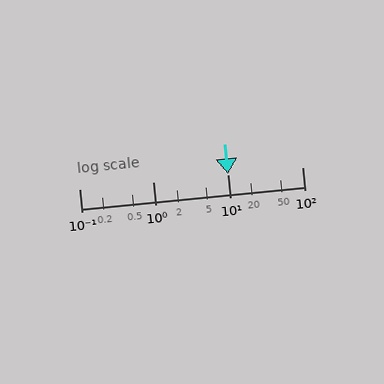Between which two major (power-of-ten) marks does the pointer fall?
The pointer is between 10 and 100.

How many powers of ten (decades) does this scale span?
The scale spans 3 decades, from 0.1 to 100.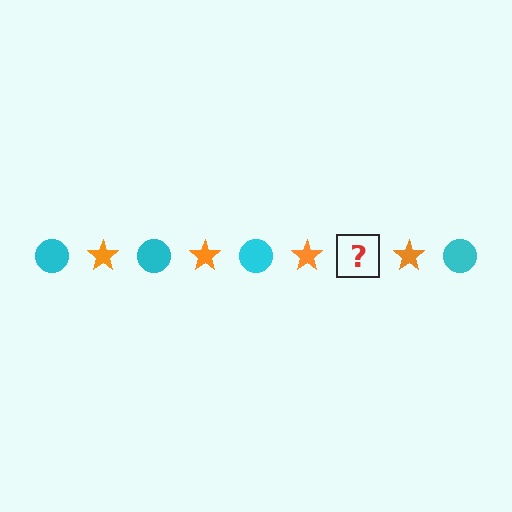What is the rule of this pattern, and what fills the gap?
The rule is that the pattern alternates between cyan circle and orange star. The gap should be filled with a cyan circle.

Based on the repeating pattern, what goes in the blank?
The blank should be a cyan circle.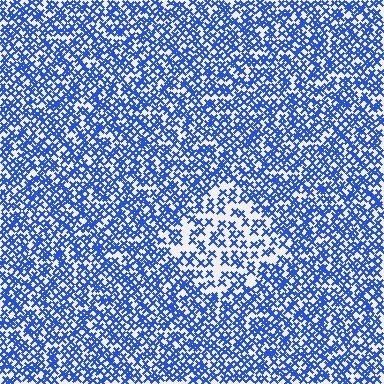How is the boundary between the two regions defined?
The boundary is defined by a change in element density (approximately 1.9x ratio). All elements are the same color, size, and shape.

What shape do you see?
I see a diamond.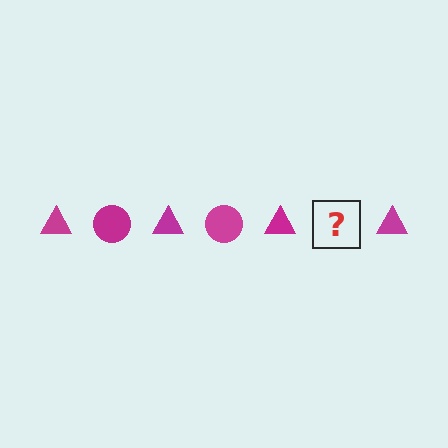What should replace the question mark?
The question mark should be replaced with a magenta circle.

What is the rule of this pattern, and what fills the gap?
The rule is that the pattern cycles through triangle, circle shapes in magenta. The gap should be filled with a magenta circle.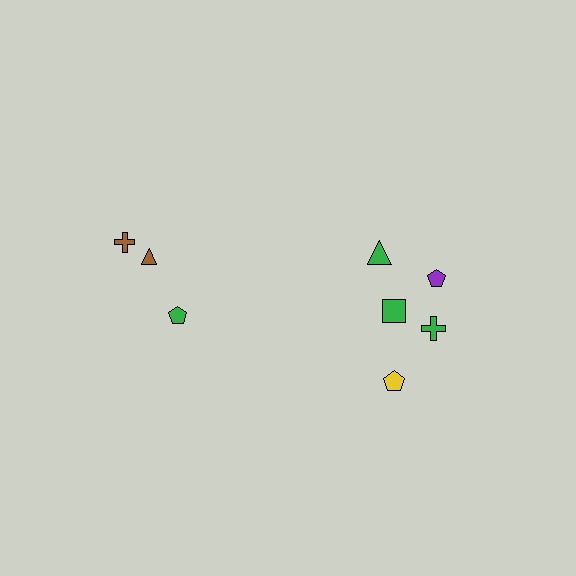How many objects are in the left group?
There are 3 objects.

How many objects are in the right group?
There are 5 objects.